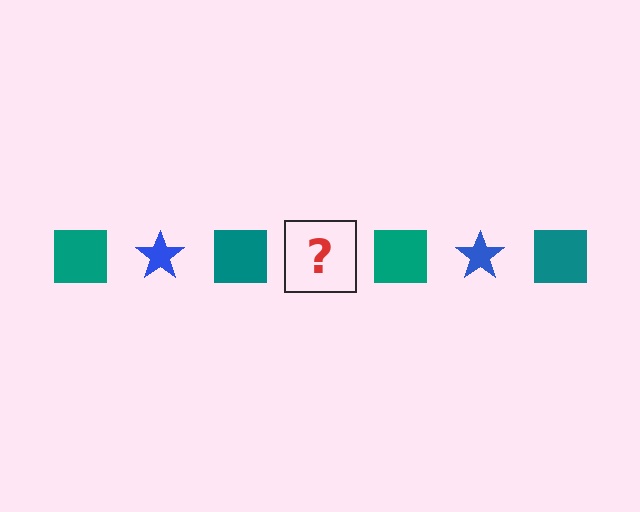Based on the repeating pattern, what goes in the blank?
The blank should be a blue star.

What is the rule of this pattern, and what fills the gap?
The rule is that the pattern alternates between teal square and blue star. The gap should be filled with a blue star.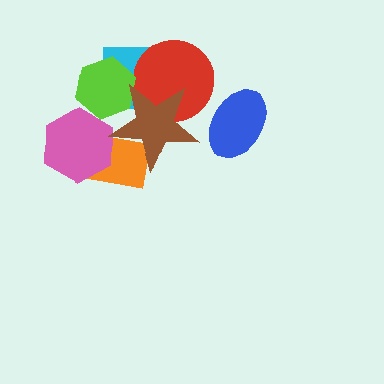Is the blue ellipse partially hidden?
No, no other shape covers it.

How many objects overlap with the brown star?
4 objects overlap with the brown star.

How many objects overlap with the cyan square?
3 objects overlap with the cyan square.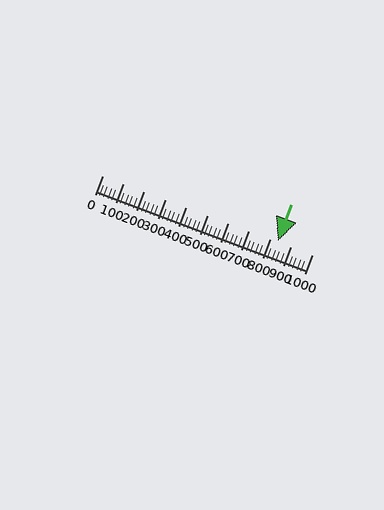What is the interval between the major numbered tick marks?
The major tick marks are spaced 100 units apart.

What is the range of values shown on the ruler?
The ruler shows values from 0 to 1000.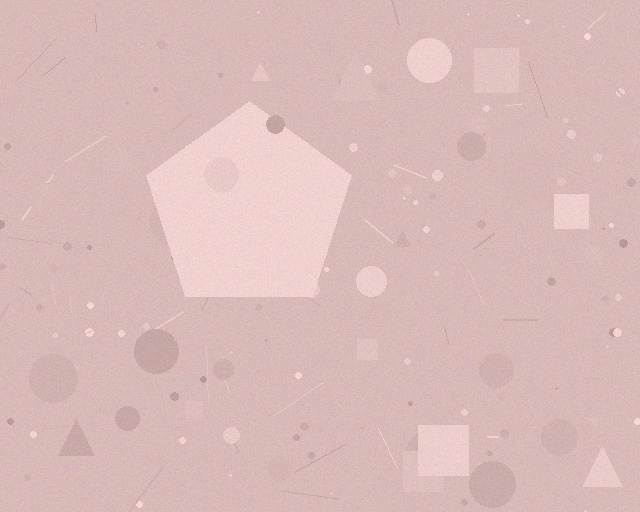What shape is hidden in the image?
A pentagon is hidden in the image.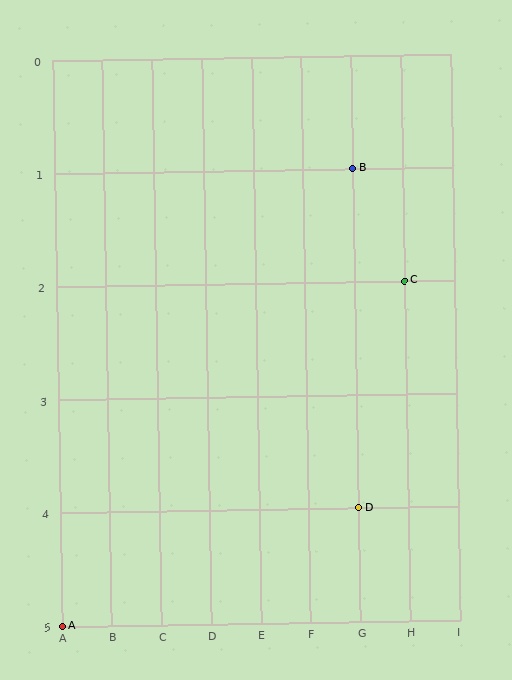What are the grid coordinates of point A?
Point A is at grid coordinates (A, 5).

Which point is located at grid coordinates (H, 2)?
Point C is at (H, 2).